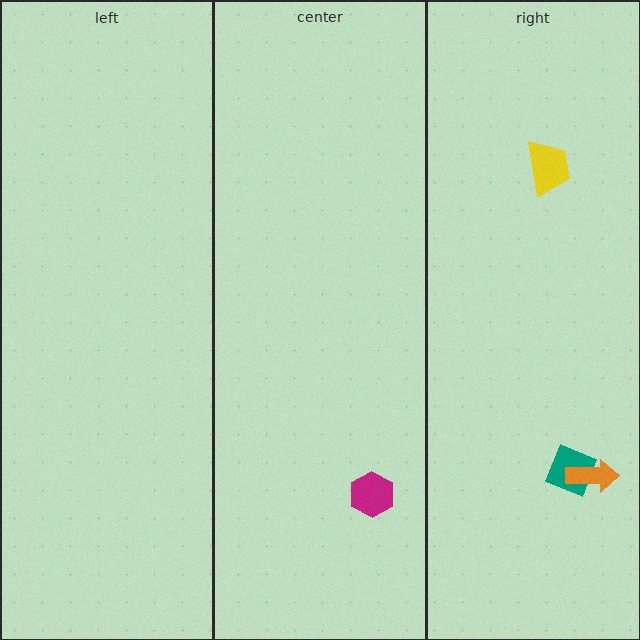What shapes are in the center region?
The magenta hexagon.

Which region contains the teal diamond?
The right region.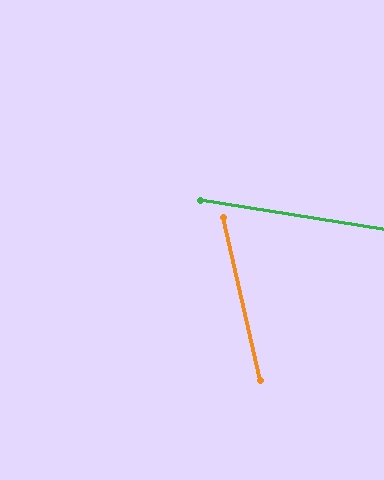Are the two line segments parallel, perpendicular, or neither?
Neither parallel nor perpendicular — they differ by about 68°.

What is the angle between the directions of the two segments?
Approximately 68 degrees.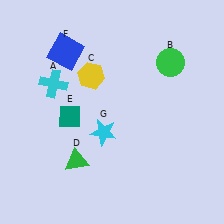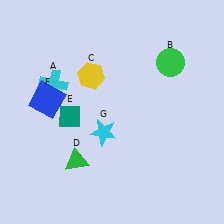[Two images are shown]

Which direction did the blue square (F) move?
The blue square (F) moved down.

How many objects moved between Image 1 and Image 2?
1 object moved between the two images.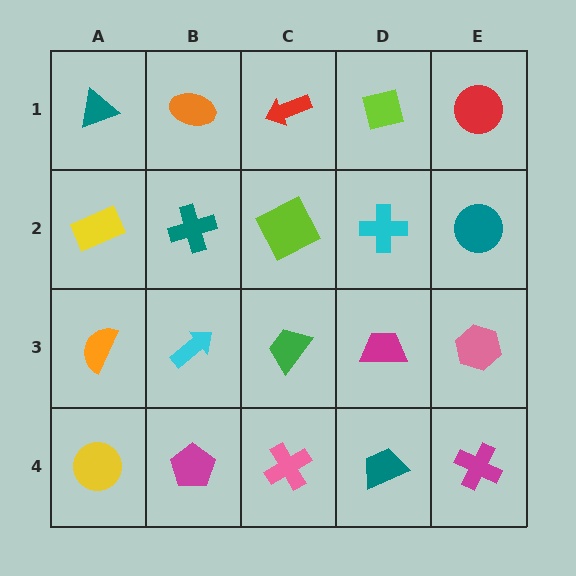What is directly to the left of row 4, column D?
A pink cross.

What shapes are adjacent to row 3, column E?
A teal circle (row 2, column E), a magenta cross (row 4, column E), a magenta trapezoid (row 3, column D).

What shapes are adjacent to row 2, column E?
A red circle (row 1, column E), a pink hexagon (row 3, column E), a cyan cross (row 2, column D).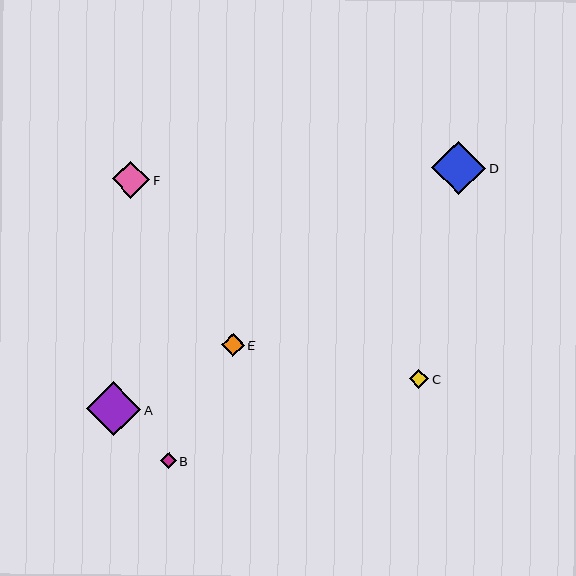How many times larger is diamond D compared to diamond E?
Diamond D is approximately 2.3 times the size of diamond E.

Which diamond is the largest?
Diamond A is the largest with a size of approximately 54 pixels.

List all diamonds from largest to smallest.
From largest to smallest: A, D, F, E, C, B.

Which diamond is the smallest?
Diamond B is the smallest with a size of approximately 15 pixels.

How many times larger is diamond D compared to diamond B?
Diamond D is approximately 3.5 times the size of diamond B.